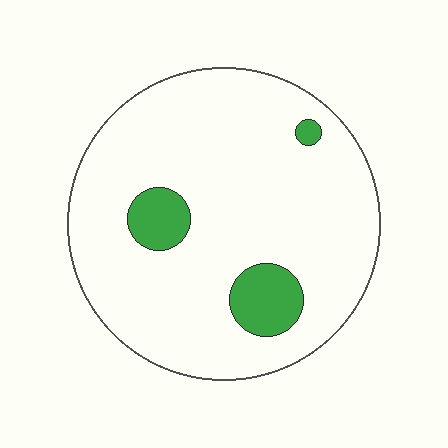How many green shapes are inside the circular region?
3.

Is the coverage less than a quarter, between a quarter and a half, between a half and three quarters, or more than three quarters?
Less than a quarter.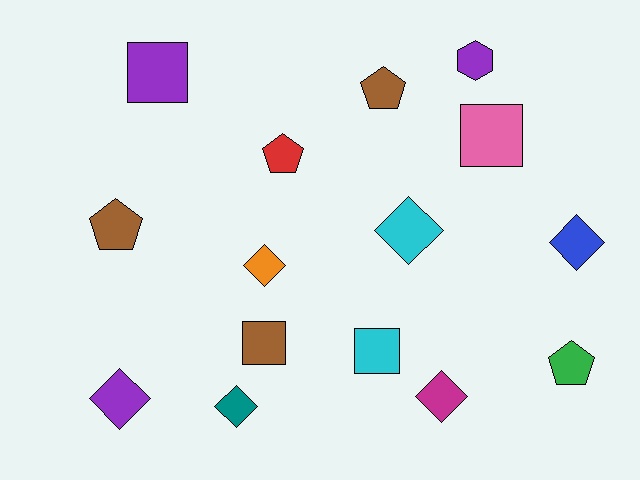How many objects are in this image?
There are 15 objects.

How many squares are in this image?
There are 4 squares.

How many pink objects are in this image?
There is 1 pink object.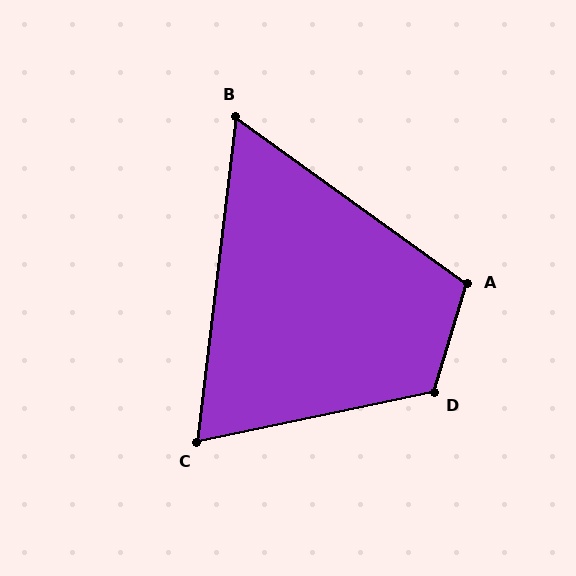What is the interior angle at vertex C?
Approximately 71 degrees (acute).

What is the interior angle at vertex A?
Approximately 109 degrees (obtuse).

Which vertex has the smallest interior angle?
B, at approximately 61 degrees.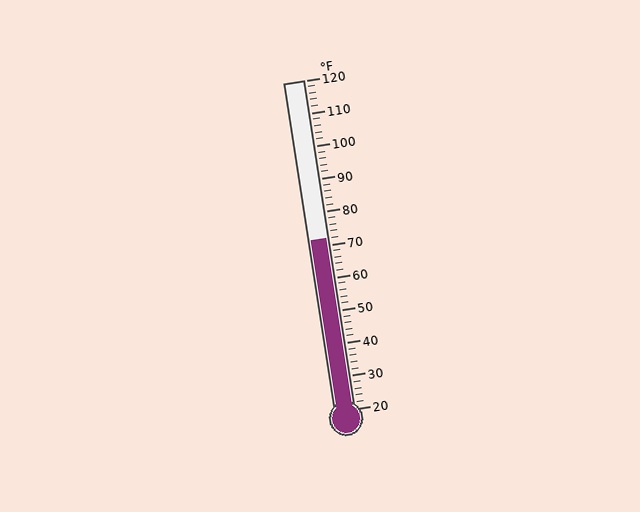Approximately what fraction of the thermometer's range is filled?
The thermometer is filled to approximately 50% of its range.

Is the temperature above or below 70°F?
The temperature is above 70°F.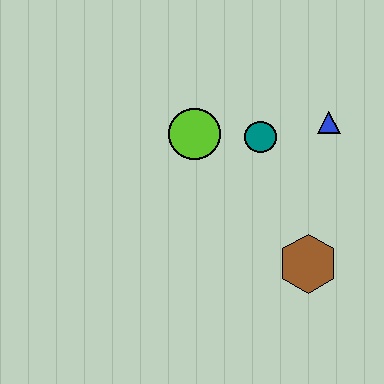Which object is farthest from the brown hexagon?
The lime circle is farthest from the brown hexagon.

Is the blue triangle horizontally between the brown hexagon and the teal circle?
No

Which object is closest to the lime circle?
The teal circle is closest to the lime circle.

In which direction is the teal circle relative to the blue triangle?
The teal circle is to the left of the blue triangle.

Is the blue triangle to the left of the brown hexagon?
No